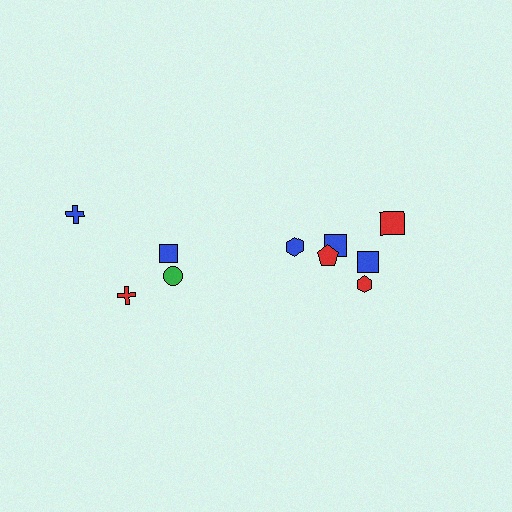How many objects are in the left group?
There are 4 objects.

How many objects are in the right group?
There are 6 objects.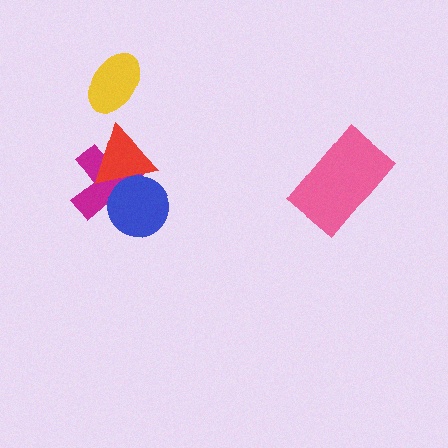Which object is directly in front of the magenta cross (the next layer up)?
The red triangle is directly in front of the magenta cross.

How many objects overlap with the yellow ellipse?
0 objects overlap with the yellow ellipse.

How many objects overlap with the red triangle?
2 objects overlap with the red triangle.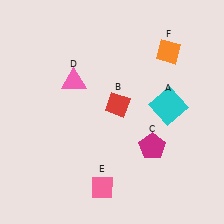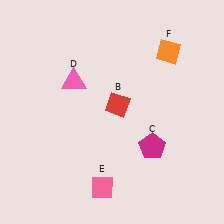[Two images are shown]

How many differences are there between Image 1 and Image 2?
There is 1 difference between the two images.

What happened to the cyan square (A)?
The cyan square (A) was removed in Image 2. It was in the top-right area of Image 1.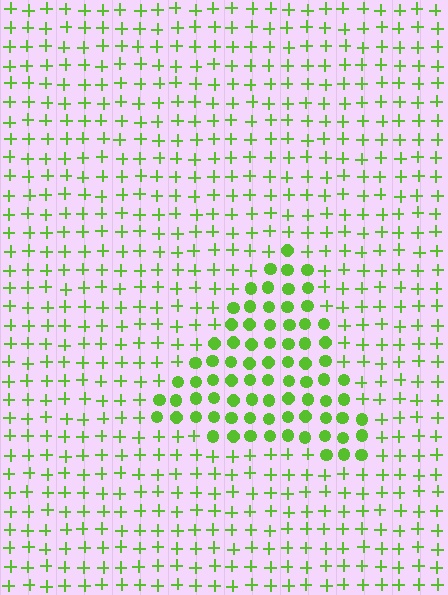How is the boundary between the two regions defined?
The boundary is defined by a change in element shape: circles inside vs. plus signs outside. All elements share the same color and spacing.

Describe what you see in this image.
The image is filled with small lime elements arranged in a uniform grid. A triangle-shaped region contains circles, while the surrounding area contains plus signs. The boundary is defined purely by the change in element shape.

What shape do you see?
I see a triangle.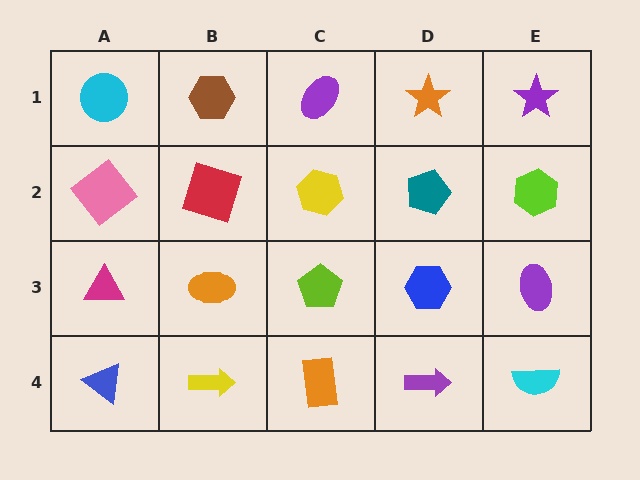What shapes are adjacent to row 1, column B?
A red square (row 2, column B), a cyan circle (row 1, column A), a purple ellipse (row 1, column C).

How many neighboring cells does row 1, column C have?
3.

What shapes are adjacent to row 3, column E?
A lime hexagon (row 2, column E), a cyan semicircle (row 4, column E), a blue hexagon (row 3, column D).